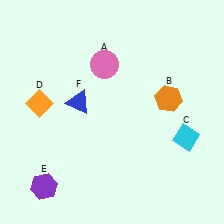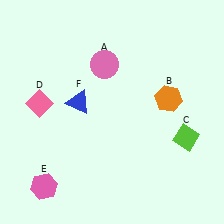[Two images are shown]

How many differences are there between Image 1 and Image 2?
There are 3 differences between the two images.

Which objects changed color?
C changed from cyan to lime. D changed from orange to pink. E changed from purple to pink.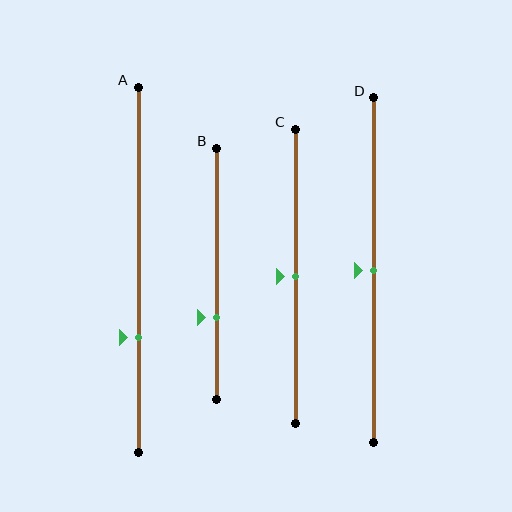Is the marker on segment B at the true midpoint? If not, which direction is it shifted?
No, the marker on segment B is shifted downward by about 18% of the segment length.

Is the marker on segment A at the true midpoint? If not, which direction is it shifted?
No, the marker on segment A is shifted downward by about 19% of the segment length.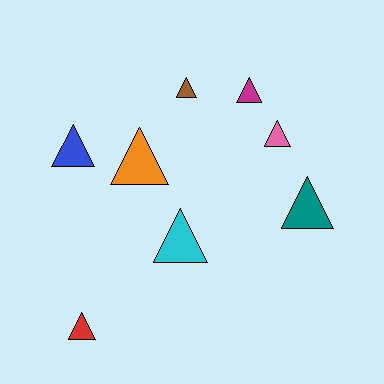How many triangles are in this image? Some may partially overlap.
There are 8 triangles.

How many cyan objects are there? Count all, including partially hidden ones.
There is 1 cyan object.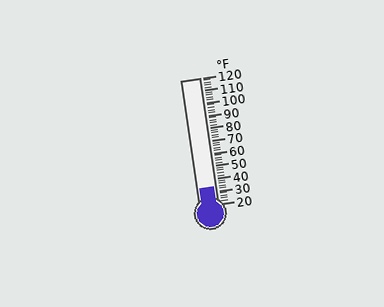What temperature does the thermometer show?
The thermometer shows approximately 34°F.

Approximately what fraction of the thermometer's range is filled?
The thermometer is filled to approximately 15% of its range.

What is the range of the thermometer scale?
The thermometer scale ranges from 20°F to 120°F.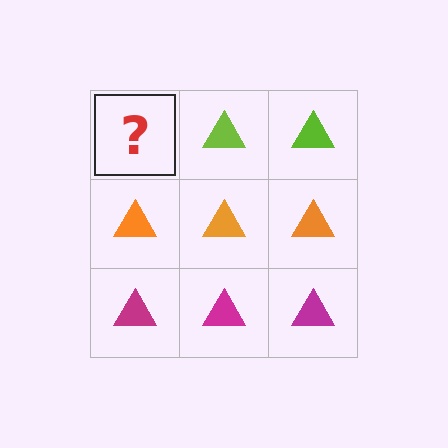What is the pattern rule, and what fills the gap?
The rule is that each row has a consistent color. The gap should be filled with a lime triangle.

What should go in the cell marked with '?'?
The missing cell should contain a lime triangle.